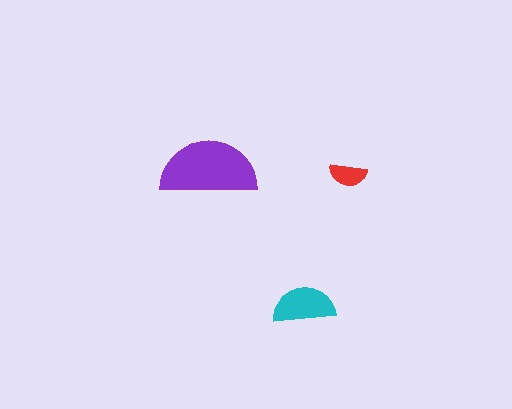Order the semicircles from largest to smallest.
the purple one, the cyan one, the red one.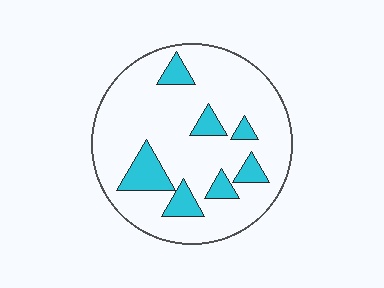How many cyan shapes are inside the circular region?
7.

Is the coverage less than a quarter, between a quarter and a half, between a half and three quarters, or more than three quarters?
Less than a quarter.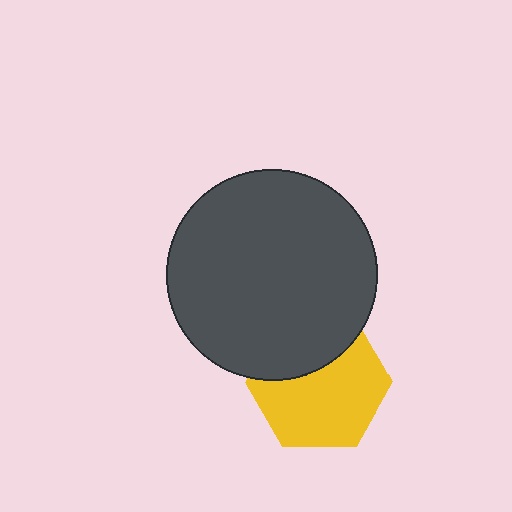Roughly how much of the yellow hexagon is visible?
Most of it is visible (roughly 66%).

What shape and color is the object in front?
The object in front is a dark gray circle.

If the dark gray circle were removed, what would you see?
You would see the complete yellow hexagon.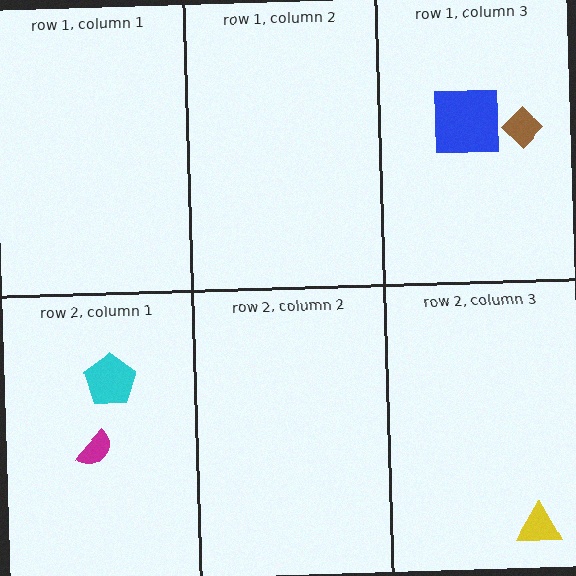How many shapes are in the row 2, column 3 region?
1.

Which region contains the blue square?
The row 1, column 3 region.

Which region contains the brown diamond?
The row 1, column 3 region.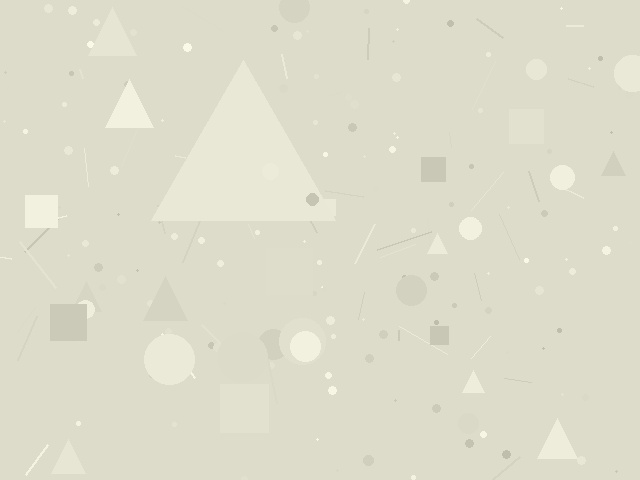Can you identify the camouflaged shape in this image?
The camouflaged shape is a triangle.